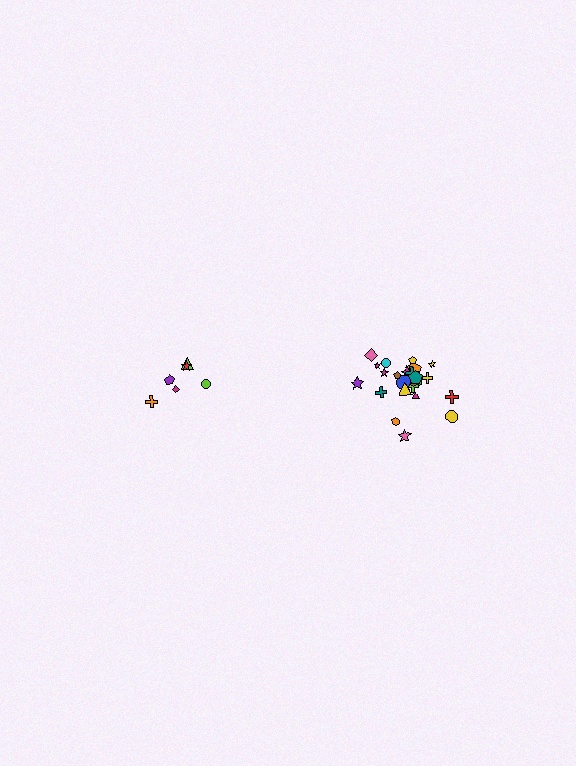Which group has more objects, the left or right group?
The right group.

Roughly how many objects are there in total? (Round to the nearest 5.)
Roughly 30 objects in total.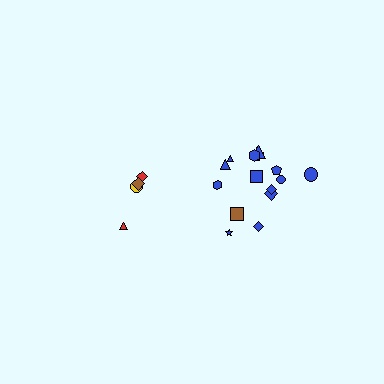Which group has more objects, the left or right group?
The right group.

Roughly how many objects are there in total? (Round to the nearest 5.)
Roughly 20 objects in total.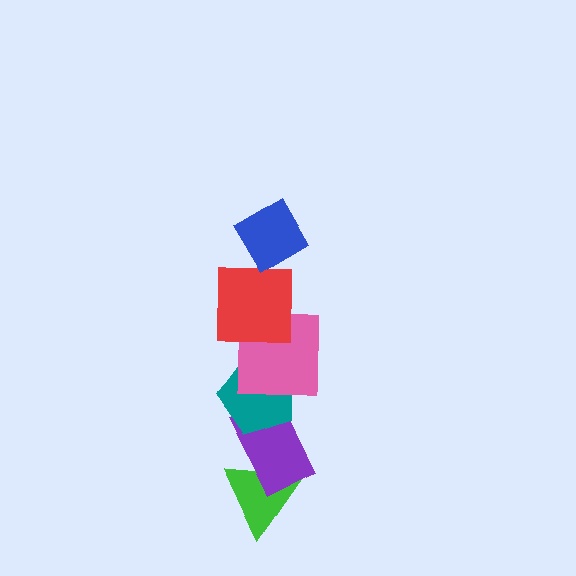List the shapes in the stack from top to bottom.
From top to bottom: the blue diamond, the red square, the pink square, the teal pentagon, the purple rectangle, the green triangle.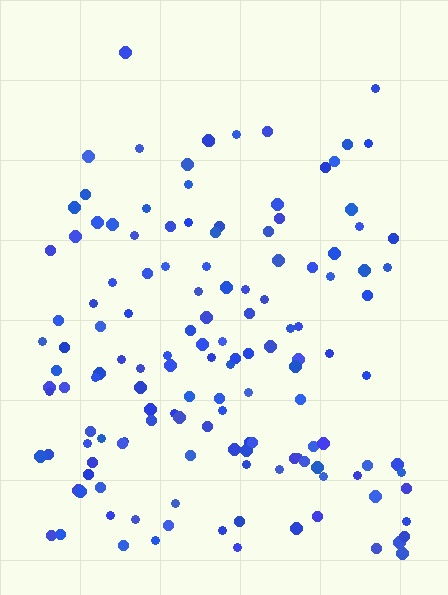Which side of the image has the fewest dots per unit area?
The top.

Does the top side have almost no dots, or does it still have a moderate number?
Still a moderate number, just noticeably fewer than the bottom.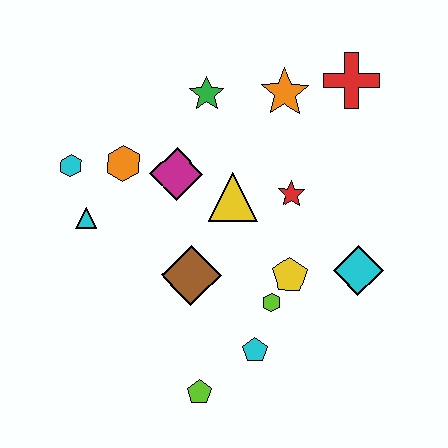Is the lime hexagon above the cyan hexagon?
No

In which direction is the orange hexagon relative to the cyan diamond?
The orange hexagon is to the left of the cyan diamond.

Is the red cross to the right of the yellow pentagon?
Yes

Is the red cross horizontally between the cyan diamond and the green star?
Yes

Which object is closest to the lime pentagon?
The cyan pentagon is closest to the lime pentagon.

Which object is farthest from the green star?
The lime pentagon is farthest from the green star.